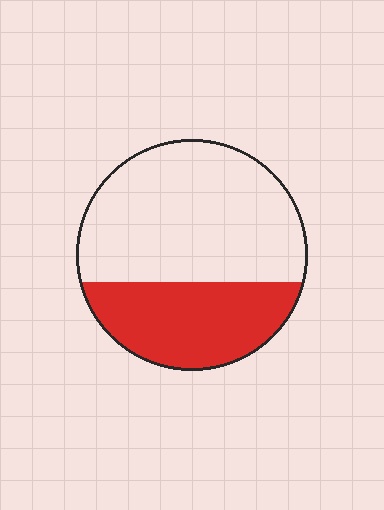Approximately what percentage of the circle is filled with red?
Approximately 35%.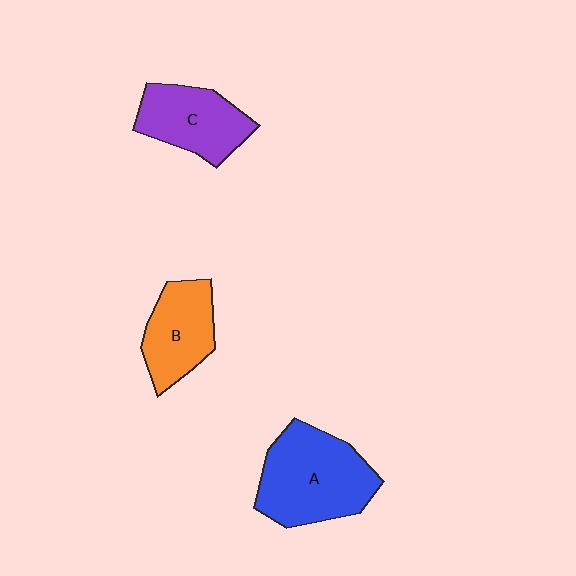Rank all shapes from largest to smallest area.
From largest to smallest: A (blue), C (purple), B (orange).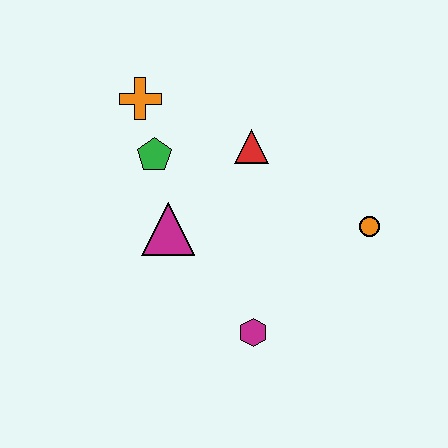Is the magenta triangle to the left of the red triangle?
Yes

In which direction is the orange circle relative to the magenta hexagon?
The orange circle is to the right of the magenta hexagon.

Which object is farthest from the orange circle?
The orange cross is farthest from the orange circle.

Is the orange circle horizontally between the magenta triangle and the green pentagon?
No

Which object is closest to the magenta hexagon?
The magenta triangle is closest to the magenta hexagon.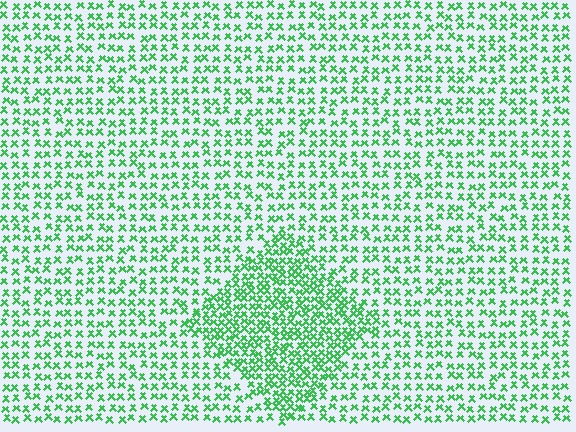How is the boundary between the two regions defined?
The boundary is defined by a change in element density (approximately 1.9x ratio). All elements are the same color, size, and shape.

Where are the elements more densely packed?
The elements are more densely packed inside the diamond boundary.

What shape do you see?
I see a diamond.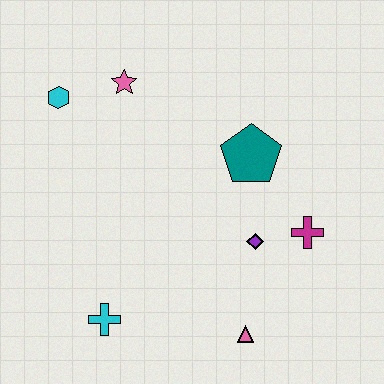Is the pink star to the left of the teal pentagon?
Yes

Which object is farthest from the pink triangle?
The cyan hexagon is farthest from the pink triangle.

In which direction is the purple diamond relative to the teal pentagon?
The purple diamond is below the teal pentagon.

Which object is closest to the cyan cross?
The pink triangle is closest to the cyan cross.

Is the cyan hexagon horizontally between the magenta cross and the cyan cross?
No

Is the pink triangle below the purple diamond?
Yes